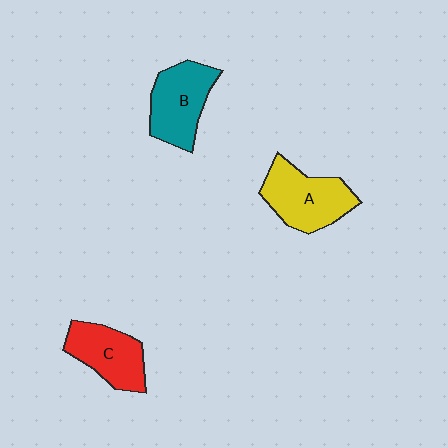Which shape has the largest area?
Shape A (yellow).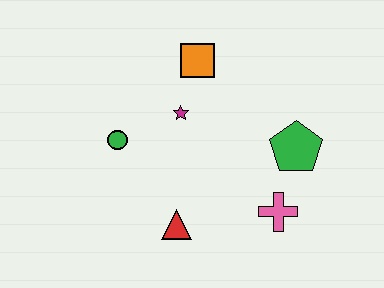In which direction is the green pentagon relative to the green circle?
The green pentagon is to the right of the green circle.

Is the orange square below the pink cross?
No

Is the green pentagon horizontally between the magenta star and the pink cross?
No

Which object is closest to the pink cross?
The green pentagon is closest to the pink cross.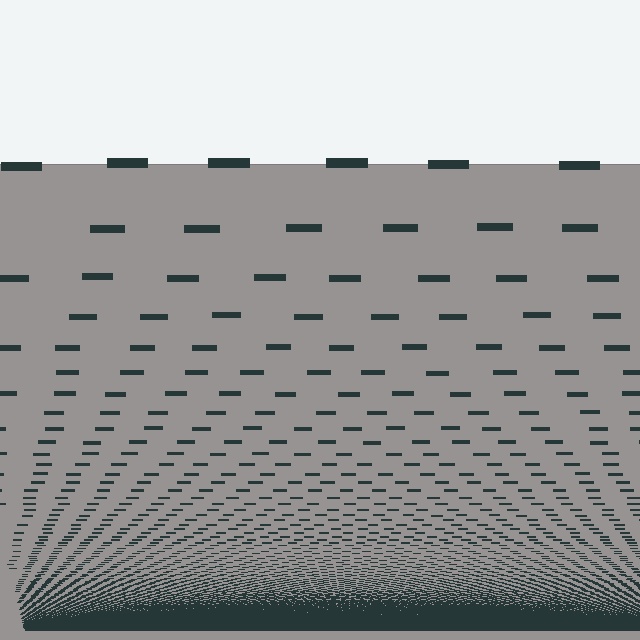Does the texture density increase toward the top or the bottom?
Density increases toward the bottom.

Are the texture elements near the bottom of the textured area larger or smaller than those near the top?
Smaller. The gradient is inverted — elements near the bottom are smaller and denser.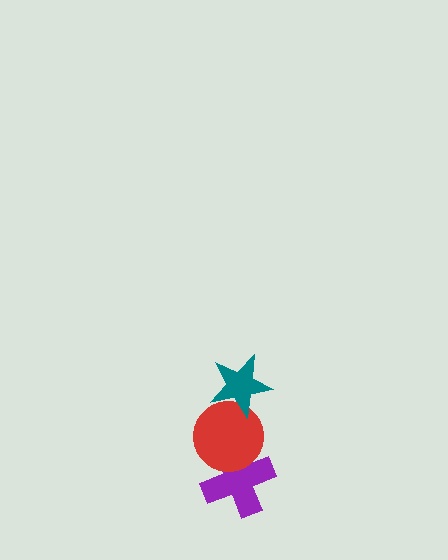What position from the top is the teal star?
The teal star is 1st from the top.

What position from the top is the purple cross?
The purple cross is 3rd from the top.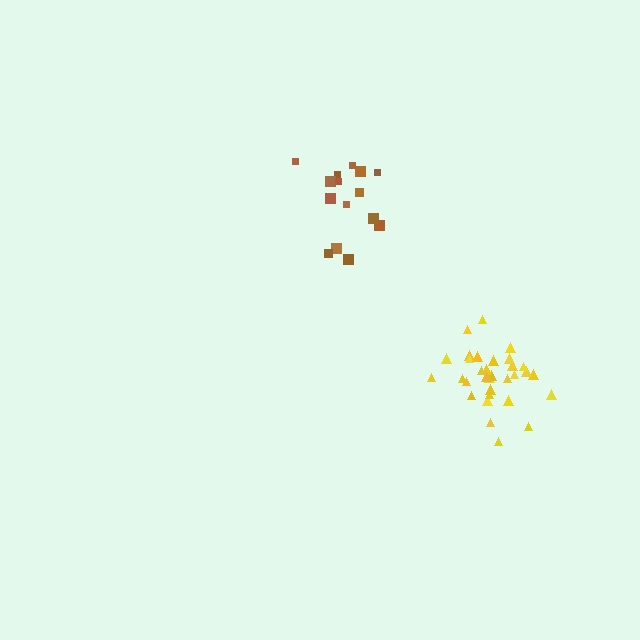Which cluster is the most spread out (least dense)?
Brown.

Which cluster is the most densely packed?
Yellow.